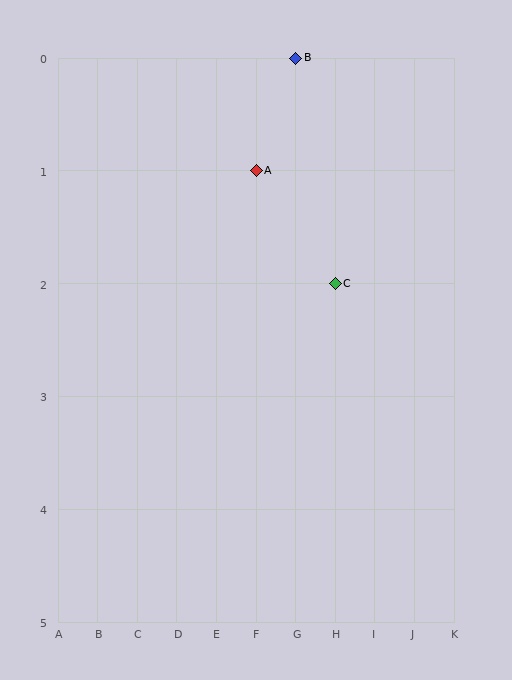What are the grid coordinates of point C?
Point C is at grid coordinates (H, 2).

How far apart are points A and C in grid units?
Points A and C are 2 columns and 1 row apart (about 2.2 grid units diagonally).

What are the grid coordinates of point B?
Point B is at grid coordinates (G, 0).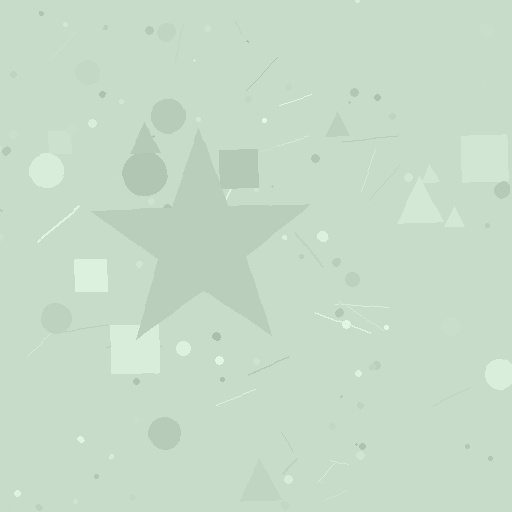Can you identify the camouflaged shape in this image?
The camouflaged shape is a star.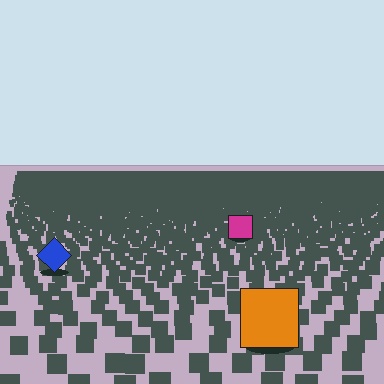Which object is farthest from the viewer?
The magenta square is farthest from the viewer. It appears smaller and the ground texture around it is denser.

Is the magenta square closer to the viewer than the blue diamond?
No. The blue diamond is closer — you can tell from the texture gradient: the ground texture is coarser near it.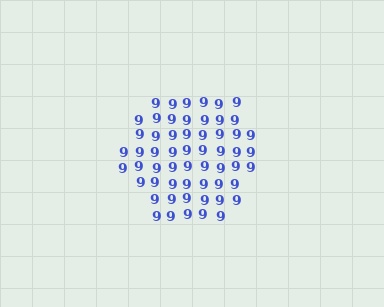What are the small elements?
The small elements are digit 9's.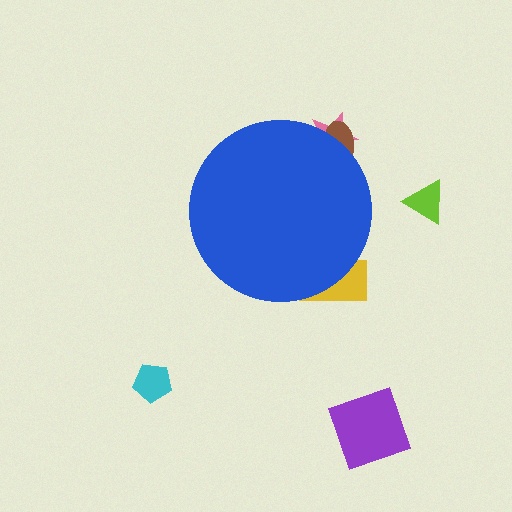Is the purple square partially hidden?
No, the purple square is fully visible.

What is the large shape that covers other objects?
A blue circle.